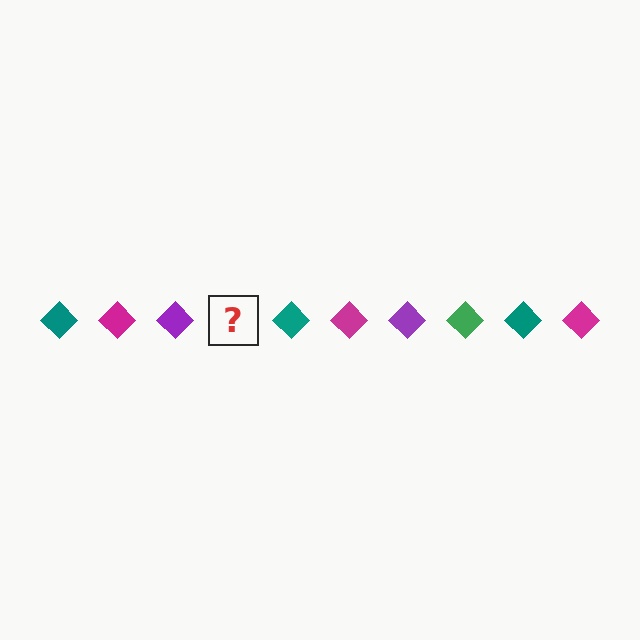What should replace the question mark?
The question mark should be replaced with a green diamond.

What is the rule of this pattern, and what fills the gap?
The rule is that the pattern cycles through teal, magenta, purple, green diamonds. The gap should be filled with a green diamond.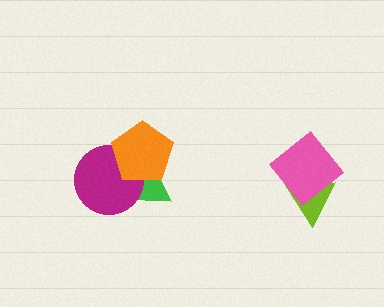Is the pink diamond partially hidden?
No, no other shape covers it.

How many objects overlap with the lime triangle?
1 object overlaps with the lime triangle.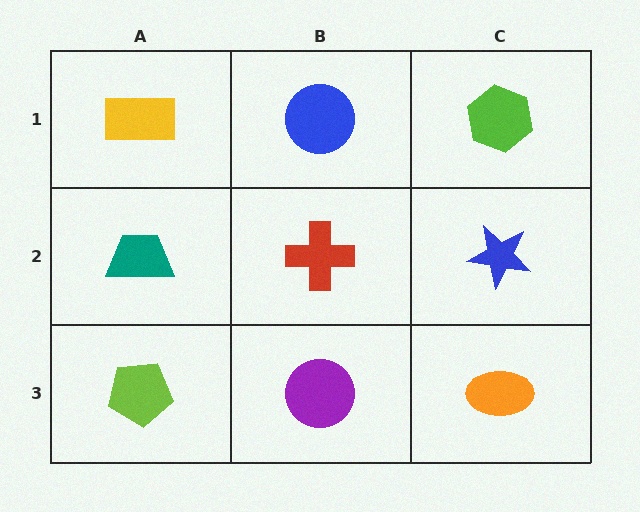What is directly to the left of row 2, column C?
A red cross.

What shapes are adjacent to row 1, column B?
A red cross (row 2, column B), a yellow rectangle (row 1, column A), a lime hexagon (row 1, column C).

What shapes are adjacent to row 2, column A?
A yellow rectangle (row 1, column A), a lime pentagon (row 3, column A), a red cross (row 2, column B).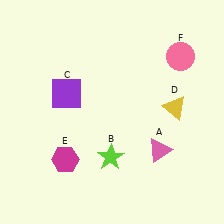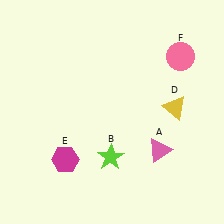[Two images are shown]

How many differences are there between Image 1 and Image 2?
There is 1 difference between the two images.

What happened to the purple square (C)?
The purple square (C) was removed in Image 2. It was in the top-left area of Image 1.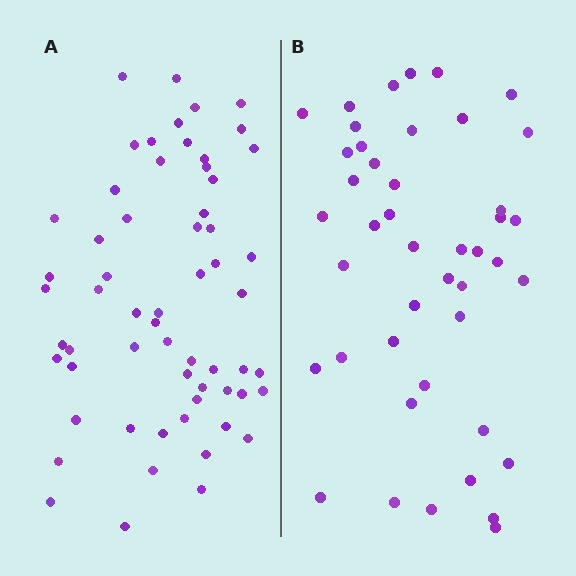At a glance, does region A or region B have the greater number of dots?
Region A (the left region) has more dots.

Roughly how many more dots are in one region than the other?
Region A has approximately 15 more dots than region B.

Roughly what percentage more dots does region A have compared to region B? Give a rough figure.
About 35% more.